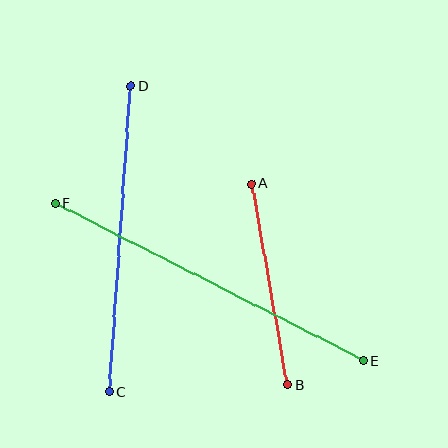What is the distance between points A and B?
The distance is approximately 204 pixels.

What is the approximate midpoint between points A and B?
The midpoint is at approximately (269, 284) pixels.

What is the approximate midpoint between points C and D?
The midpoint is at approximately (120, 239) pixels.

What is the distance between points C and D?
The distance is approximately 306 pixels.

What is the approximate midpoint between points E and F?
The midpoint is at approximately (209, 282) pixels.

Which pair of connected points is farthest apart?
Points E and F are farthest apart.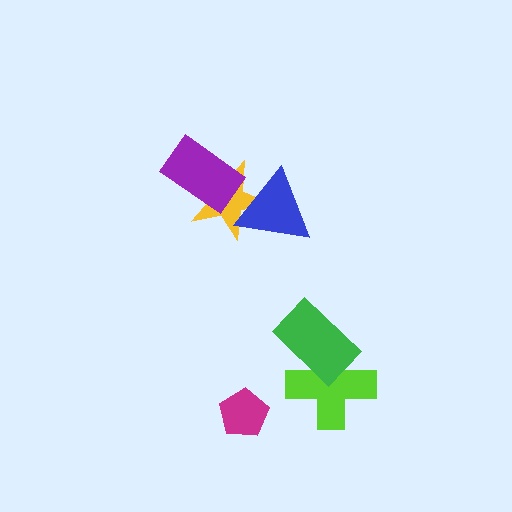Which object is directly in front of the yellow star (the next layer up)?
The purple rectangle is directly in front of the yellow star.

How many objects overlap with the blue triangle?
1 object overlaps with the blue triangle.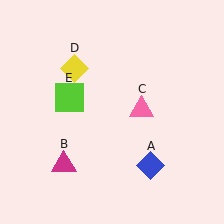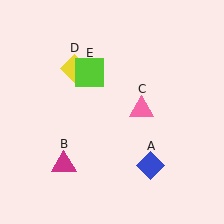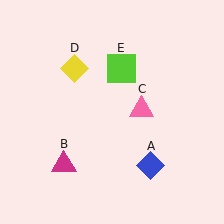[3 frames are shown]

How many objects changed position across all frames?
1 object changed position: lime square (object E).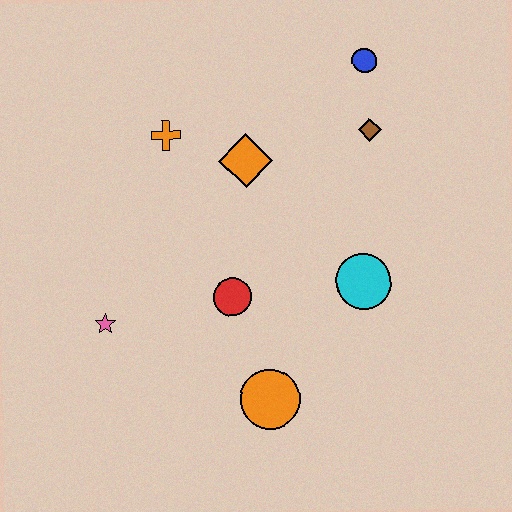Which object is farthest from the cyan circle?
The pink star is farthest from the cyan circle.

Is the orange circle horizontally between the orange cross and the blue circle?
Yes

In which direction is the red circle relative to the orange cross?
The red circle is below the orange cross.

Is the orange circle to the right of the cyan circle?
No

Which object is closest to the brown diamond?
The blue circle is closest to the brown diamond.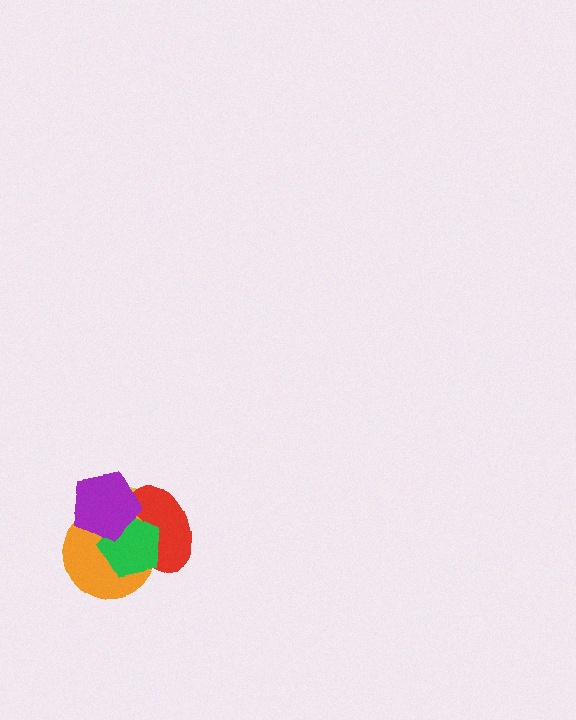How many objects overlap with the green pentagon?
4 objects overlap with the green pentagon.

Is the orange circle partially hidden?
Yes, it is partially covered by another shape.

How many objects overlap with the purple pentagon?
4 objects overlap with the purple pentagon.